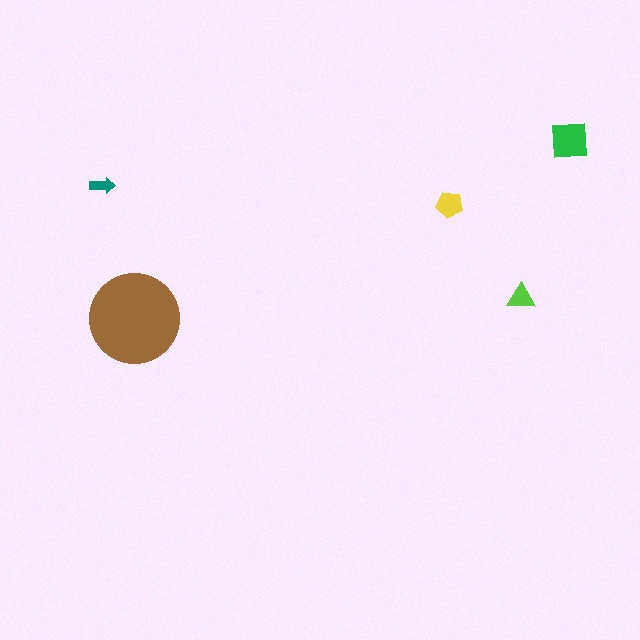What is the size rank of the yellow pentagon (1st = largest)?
3rd.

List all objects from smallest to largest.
The teal arrow, the lime triangle, the yellow pentagon, the green square, the brown circle.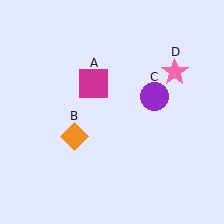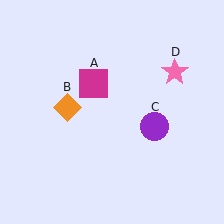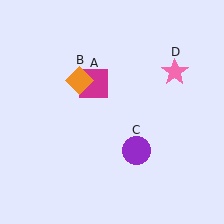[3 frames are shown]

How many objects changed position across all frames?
2 objects changed position: orange diamond (object B), purple circle (object C).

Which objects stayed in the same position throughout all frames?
Magenta square (object A) and pink star (object D) remained stationary.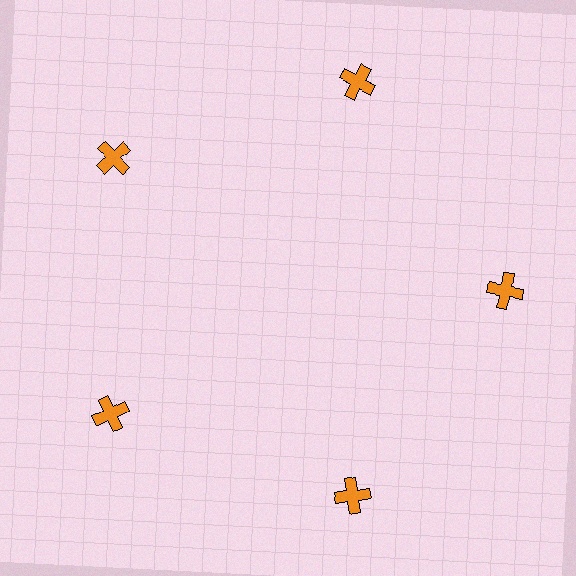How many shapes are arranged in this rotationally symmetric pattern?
There are 5 shapes, arranged in 5 groups of 1.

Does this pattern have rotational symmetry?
Yes, this pattern has 5-fold rotational symmetry. It looks the same after rotating 72 degrees around the center.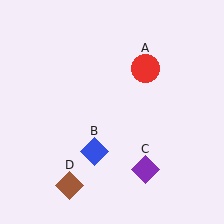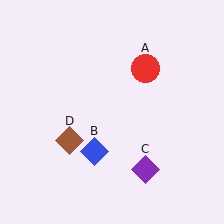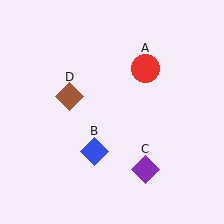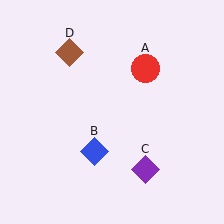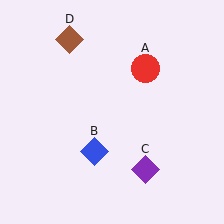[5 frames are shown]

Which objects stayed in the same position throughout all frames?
Red circle (object A) and blue diamond (object B) and purple diamond (object C) remained stationary.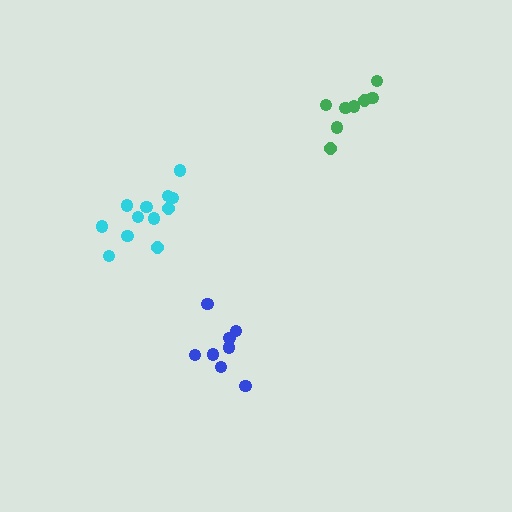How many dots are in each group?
Group 1: 8 dots, Group 2: 12 dots, Group 3: 8 dots (28 total).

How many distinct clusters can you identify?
There are 3 distinct clusters.